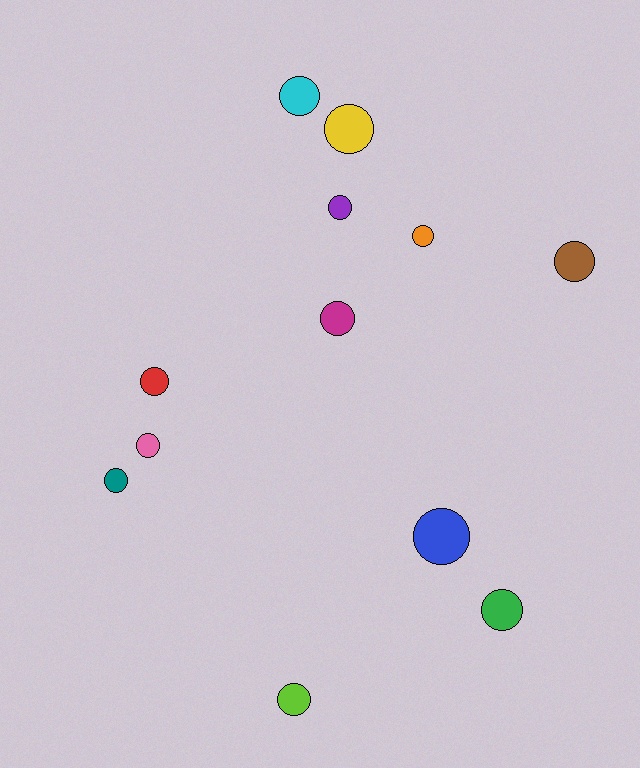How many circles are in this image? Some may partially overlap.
There are 12 circles.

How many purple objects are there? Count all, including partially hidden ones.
There is 1 purple object.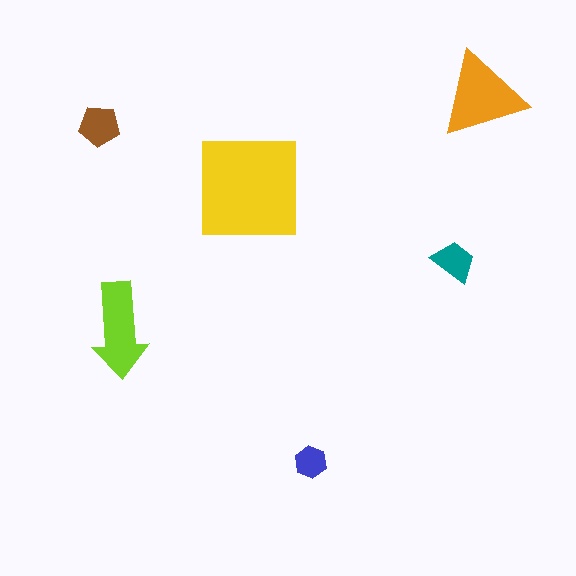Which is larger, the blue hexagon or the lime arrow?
The lime arrow.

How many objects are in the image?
There are 6 objects in the image.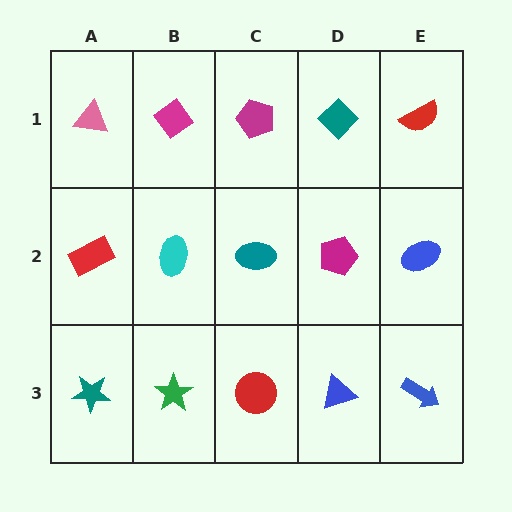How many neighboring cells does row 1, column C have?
3.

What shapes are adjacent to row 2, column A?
A pink triangle (row 1, column A), a teal star (row 3, column A), a cyan ellipse (row 2, column B).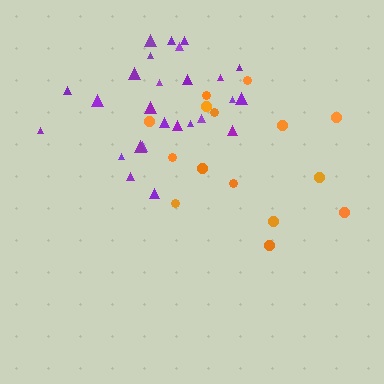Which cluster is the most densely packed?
Purple.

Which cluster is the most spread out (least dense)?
Orange.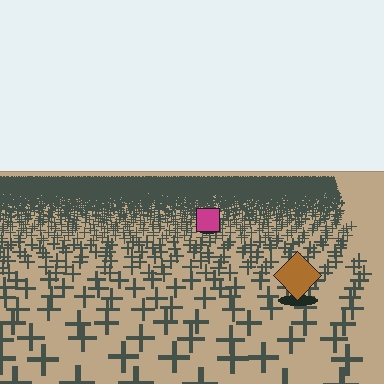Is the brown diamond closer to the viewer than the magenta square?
Yes. The brown diamond is closer — you can tell from the texture gradient: the ground texture is coarser near it.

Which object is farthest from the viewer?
The magenta square is farthest from the viewer. It appears smaller and the ground texture around it is denser.